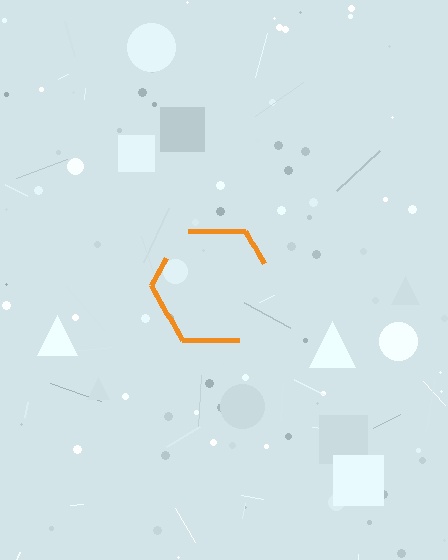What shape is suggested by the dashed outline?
The dashed outline suggests a hexagon.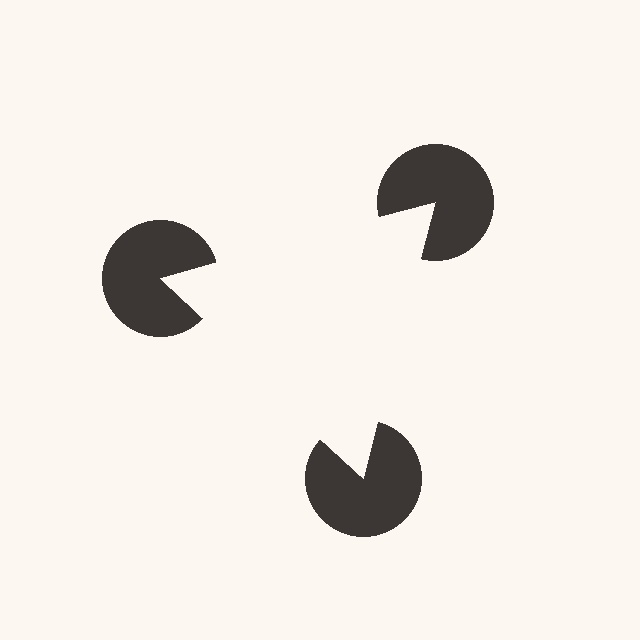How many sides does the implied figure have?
3 sides.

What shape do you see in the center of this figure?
An illusory triangle — its edges are inferred from the aligned wedge cuts in the pac-man discs, not physically drawn.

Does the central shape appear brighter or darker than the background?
It typically appears slightly brighter than the background, even though no actual brightness change is drawn.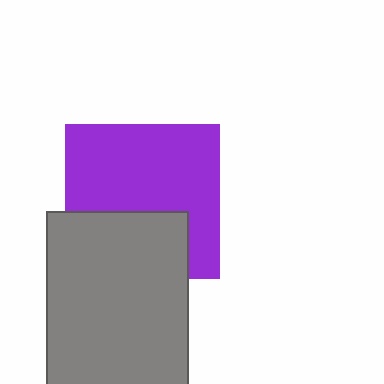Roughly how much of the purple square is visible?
About half of it is visible (roughly 65%).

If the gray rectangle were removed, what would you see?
You would see the complete purple square.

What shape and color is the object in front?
The object in front is a gray rectangle.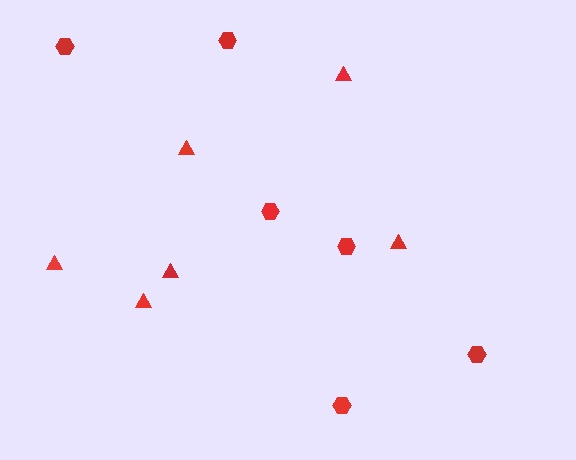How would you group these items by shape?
There are 2 groups: one group of hexagons (6) and one group of triangles (6).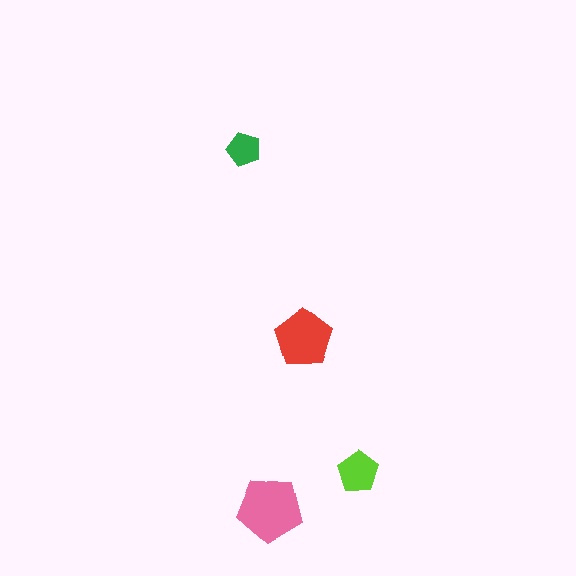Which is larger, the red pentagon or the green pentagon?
The red one.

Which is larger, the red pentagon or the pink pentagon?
The pink one.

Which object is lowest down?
The pink pentagon is bottommost.